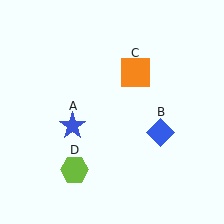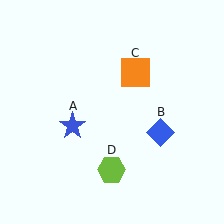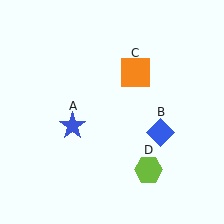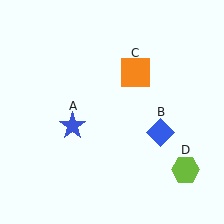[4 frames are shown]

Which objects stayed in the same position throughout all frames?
Blue star (object A) and blue diamond (object B) and orange square (object C) remained stationary.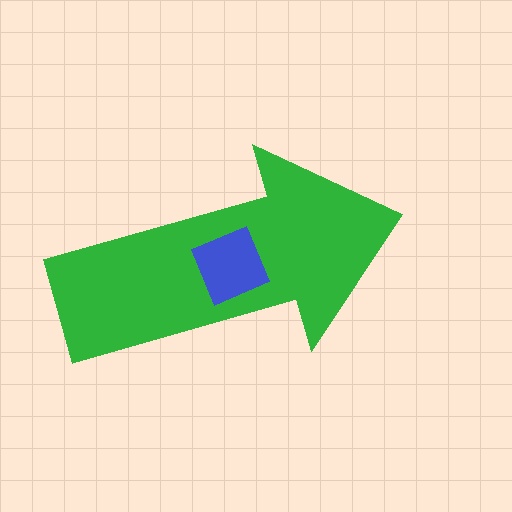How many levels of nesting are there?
2.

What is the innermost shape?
The blue square.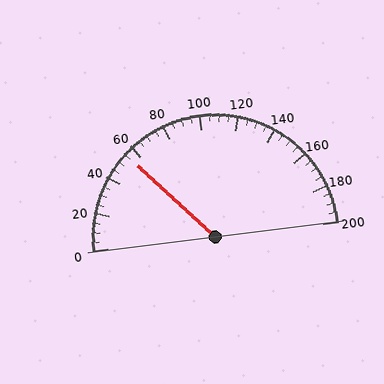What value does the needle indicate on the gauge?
The needle indicates approximately 55.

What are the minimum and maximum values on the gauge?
The gauge ranges from 0 to 200.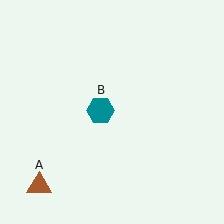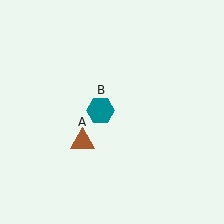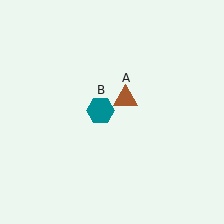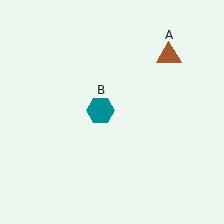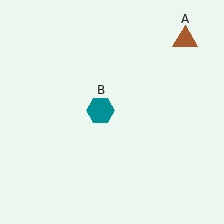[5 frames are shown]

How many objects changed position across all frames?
1 object changed position: brown triangle (object A).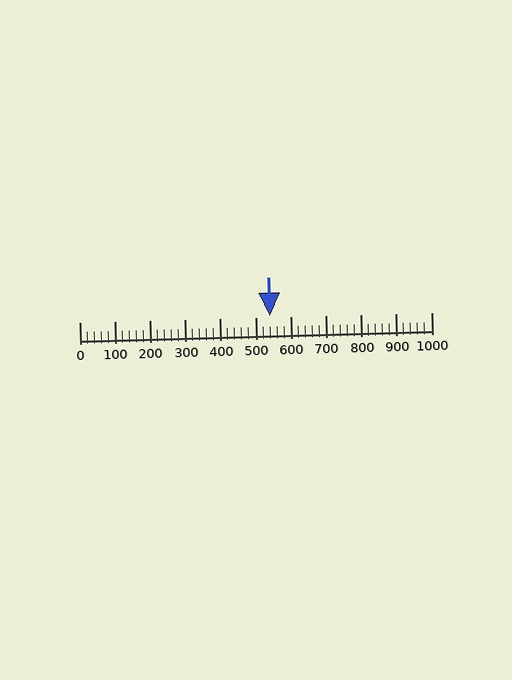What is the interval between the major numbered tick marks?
The major tick marks are spaced 100 units apart.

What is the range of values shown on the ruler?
The ruler shows values from 0 to 1000.